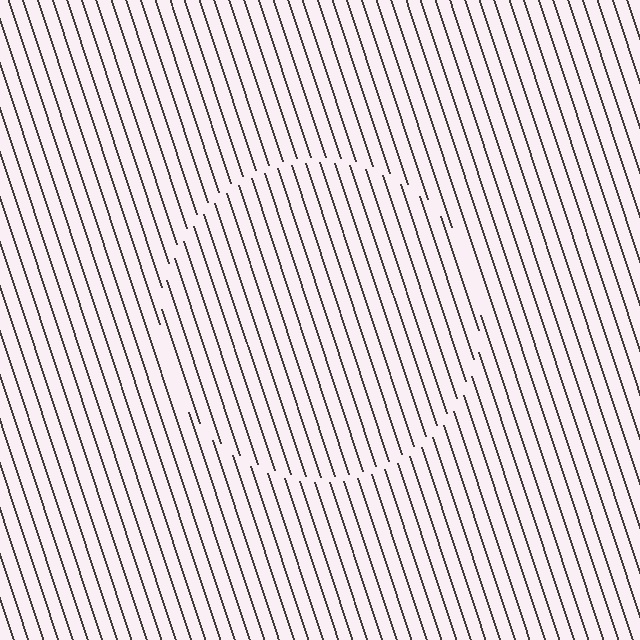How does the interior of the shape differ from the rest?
The interior of the shape contains the same grating, shifted by half a period — the contour is defined by the phase discontinuity where line-ends from the inner and outer gratings abut.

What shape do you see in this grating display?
An illusory circle. The interior of the shape contains the same grating, shifted by half a period — the contour is defined by the phase discontinuity where line-ends from the inner and outer gratings abut.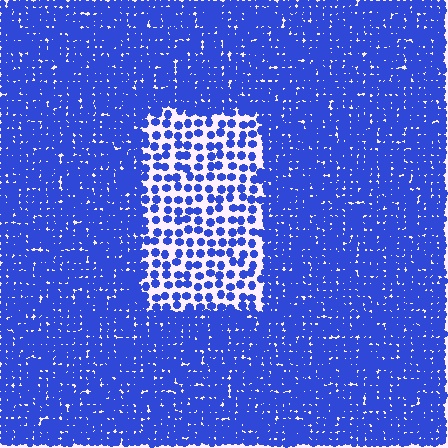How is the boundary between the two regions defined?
The boundary is defined by a change in element density (approximately 2.5x ratio). All elements are the same color, size, and shape.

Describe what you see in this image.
The image contains small blue elements arranged at two different densities. A rectangle-shaped region is visible where the elements are less densely packed than the surrounding area.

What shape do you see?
I see a rectangle.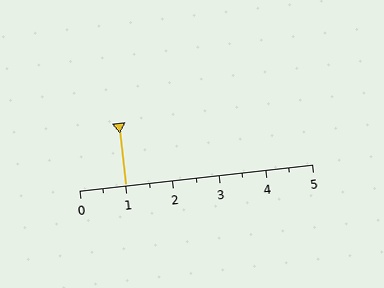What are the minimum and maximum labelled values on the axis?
The axis runs from 0 to 5.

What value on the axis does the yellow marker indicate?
The marker indicates approximately 1.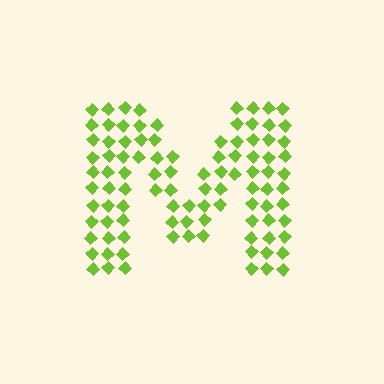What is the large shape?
The large shape is the letter M.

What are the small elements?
The small elements are diamonds.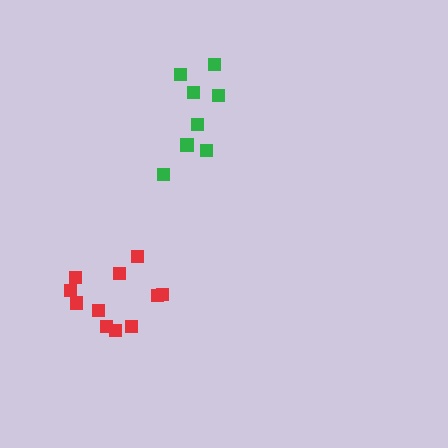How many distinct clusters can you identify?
There are 2 distinct clusters.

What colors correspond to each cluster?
The clusters are colored: green, red.